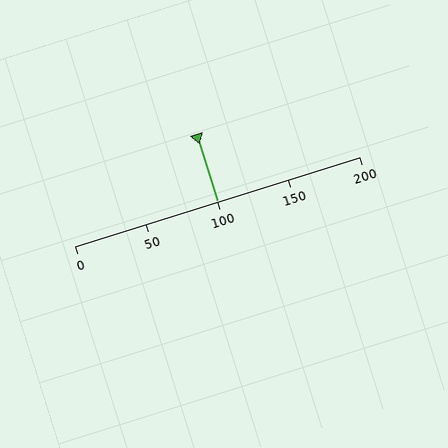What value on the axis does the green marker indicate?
The marker indicates approximately 100.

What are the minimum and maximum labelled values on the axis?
The axis runs from 0 to 200.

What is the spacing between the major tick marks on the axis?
The major ticks are spaced 50 apart.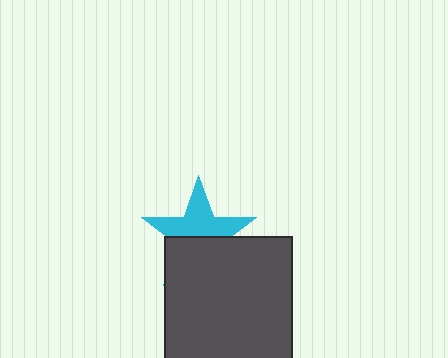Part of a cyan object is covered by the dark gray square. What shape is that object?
It is a star.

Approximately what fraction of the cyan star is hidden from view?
Roughly 48% of the cyan star is hidden behind the dark gray square.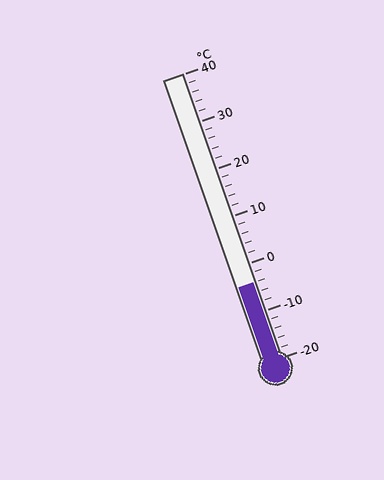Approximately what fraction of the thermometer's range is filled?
The thermometer is filled to approximately 25% of its range.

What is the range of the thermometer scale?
The thermometer scale ranges from -20°C to 40°C.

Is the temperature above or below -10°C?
The temperature is above -10°C.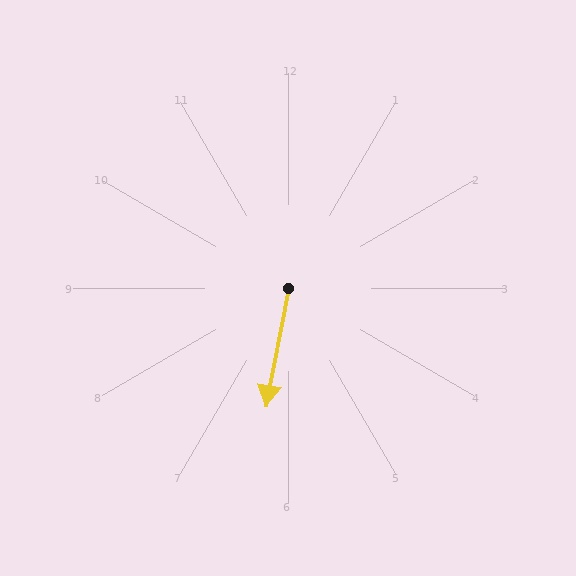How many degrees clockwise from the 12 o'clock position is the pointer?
Approximately 191 degrees.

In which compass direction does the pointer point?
South.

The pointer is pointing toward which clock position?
Roughly 6 o'clock.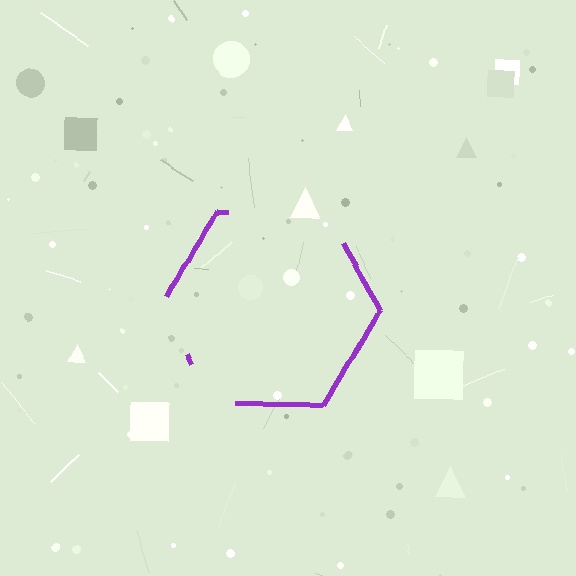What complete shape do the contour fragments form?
The contour fragments form a hexagon.